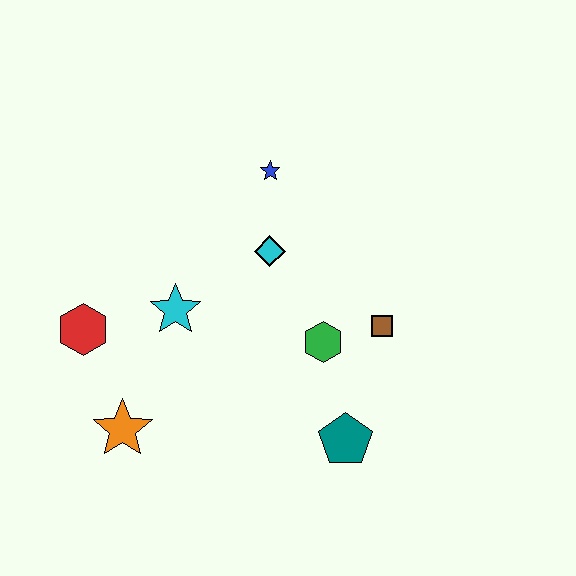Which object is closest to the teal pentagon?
The green hexagon is closest to the teal pentagon.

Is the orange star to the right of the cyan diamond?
No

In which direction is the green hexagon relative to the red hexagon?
The green hexagon is to the right of the red hexagon.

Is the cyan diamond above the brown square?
Yes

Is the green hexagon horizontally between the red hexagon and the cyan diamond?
No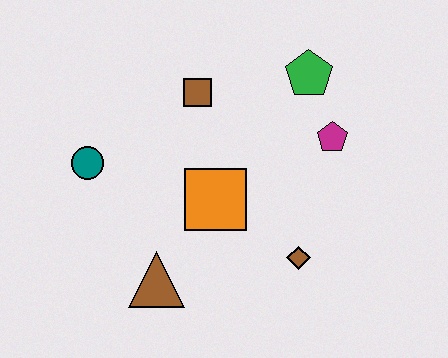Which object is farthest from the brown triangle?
The green pentagon is farthest from the brown triangle.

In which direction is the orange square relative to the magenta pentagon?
The orange square is to the left of the magenta pentagon.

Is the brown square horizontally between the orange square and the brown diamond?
No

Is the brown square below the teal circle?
No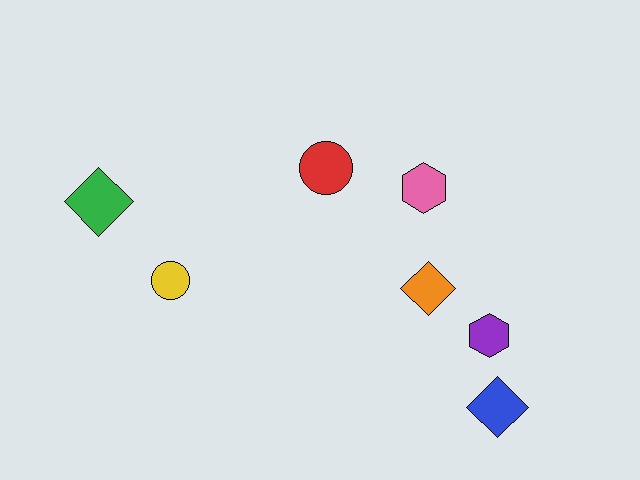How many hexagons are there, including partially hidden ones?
There are 2 hexagons.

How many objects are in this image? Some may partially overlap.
There are 7 objects.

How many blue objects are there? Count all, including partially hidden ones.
There is 1 blue object.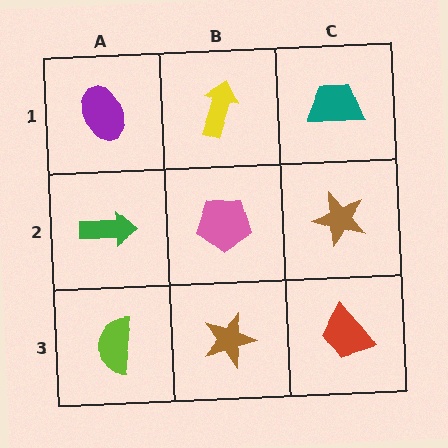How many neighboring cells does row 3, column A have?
2.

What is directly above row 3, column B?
A pink pentagon.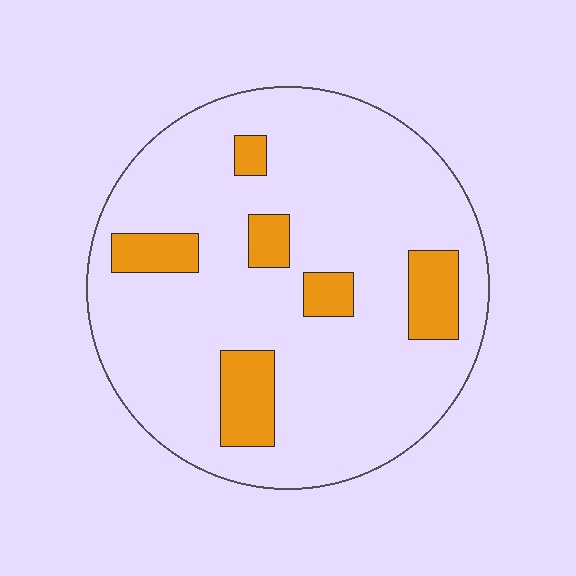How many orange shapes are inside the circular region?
6.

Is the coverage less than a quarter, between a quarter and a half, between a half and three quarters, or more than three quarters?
Less than a quarter.